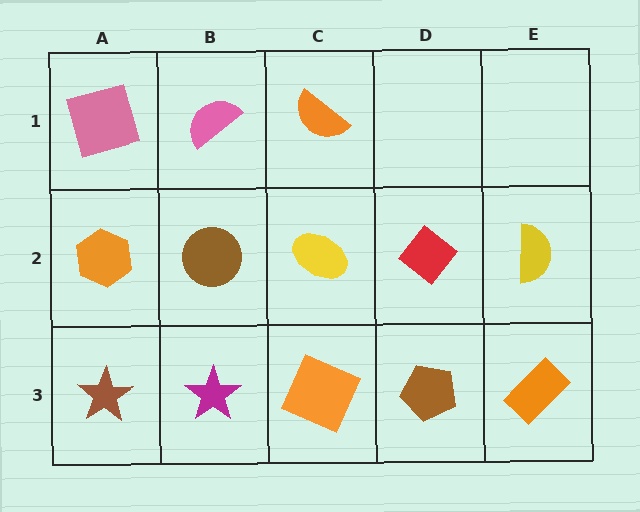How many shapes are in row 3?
5 shapes.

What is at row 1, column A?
A pink square.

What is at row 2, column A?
An orange hexagon.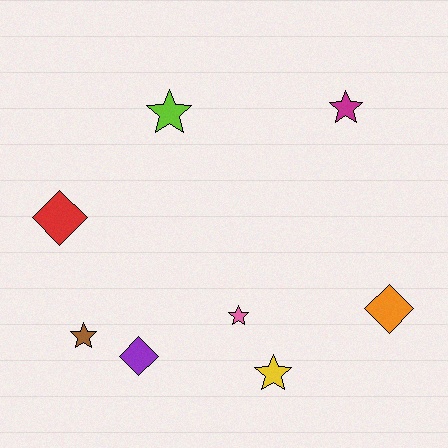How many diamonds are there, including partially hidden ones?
There are 3 diamonds.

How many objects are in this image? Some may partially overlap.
There are 8 objects.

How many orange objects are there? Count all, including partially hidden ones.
There is 1 orange object.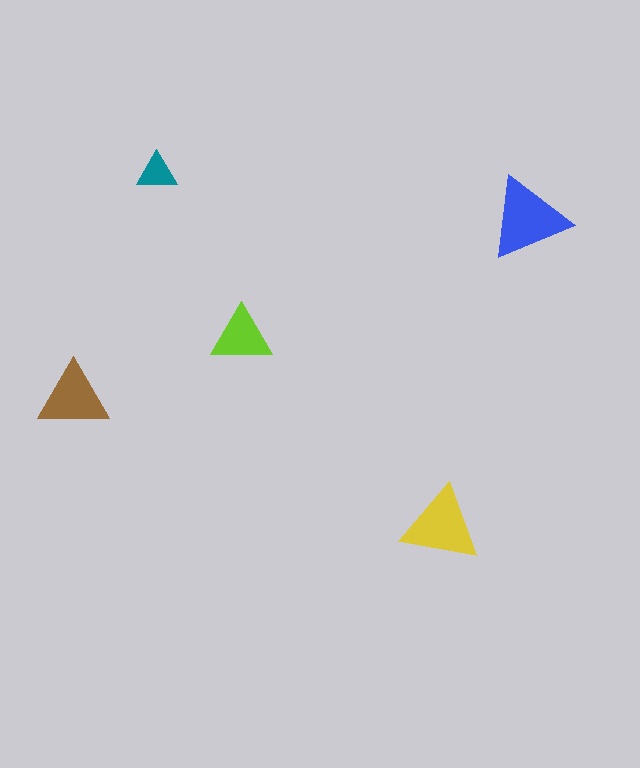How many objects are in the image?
There are 5 objects in the image.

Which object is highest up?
The teal triangle is topmost.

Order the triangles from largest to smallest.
the blue one, the yellow one, the brown one, the lime one, the teal one.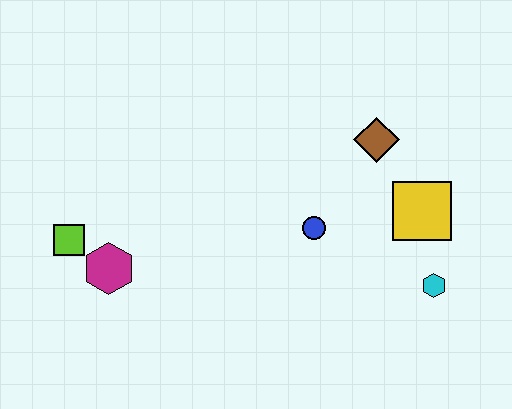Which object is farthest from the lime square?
The cyan hexagon is farthest from the lime square.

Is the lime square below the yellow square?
Yes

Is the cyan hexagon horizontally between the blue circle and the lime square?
No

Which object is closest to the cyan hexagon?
The yellow square is closest to the cyan hexagon.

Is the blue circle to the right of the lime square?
Yes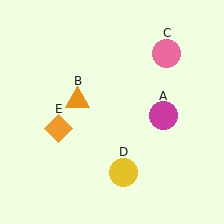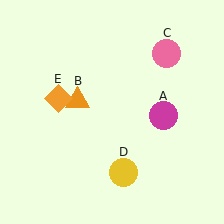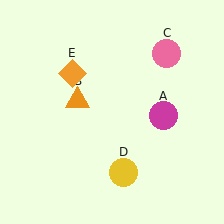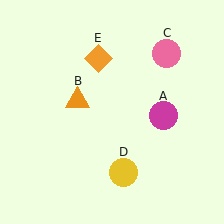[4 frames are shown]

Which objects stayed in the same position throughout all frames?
Magenta circle (object A) and orange triangle (object B) and pink circle (object C) and yellow circle (object D) remained stationary.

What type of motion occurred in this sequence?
The orange diamond (object E) rotated clockwise around the center of the scene.